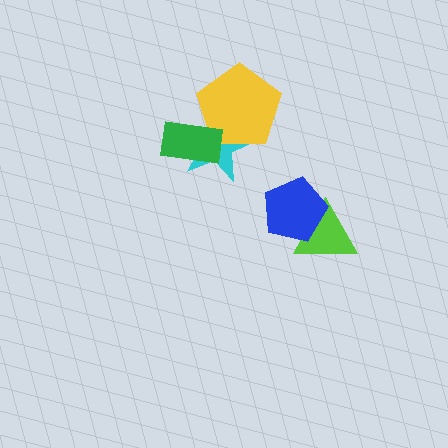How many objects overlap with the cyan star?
2 objects overlap with the cyan star.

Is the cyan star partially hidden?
Yes, it is partially covered by another shape.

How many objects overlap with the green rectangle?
2 objects overlap with the green rectangle.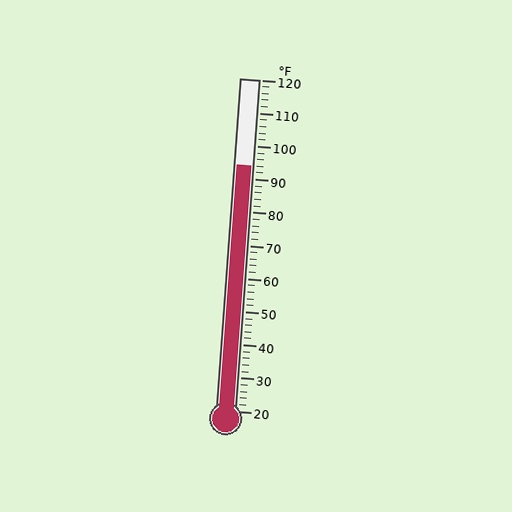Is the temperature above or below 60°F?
The temperature is above 60°F.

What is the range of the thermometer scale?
The thermometer scale ranges from 20°F to 120°F.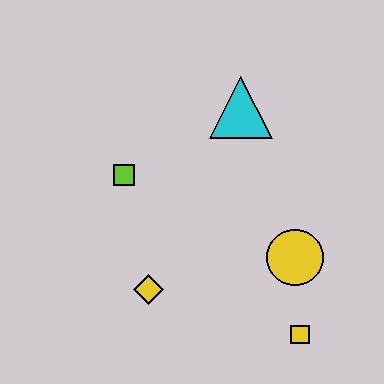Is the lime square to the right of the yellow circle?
No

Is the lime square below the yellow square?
No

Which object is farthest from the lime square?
The yellow square is farthest from the lime square.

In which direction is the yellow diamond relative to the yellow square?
The yellow diamond is to the left of the yellow square.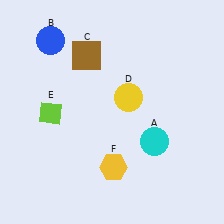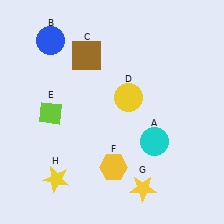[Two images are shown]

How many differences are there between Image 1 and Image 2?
There are 2 differences between the two images.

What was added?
A yellow star (G), a yellow star (H) were added in Image 2.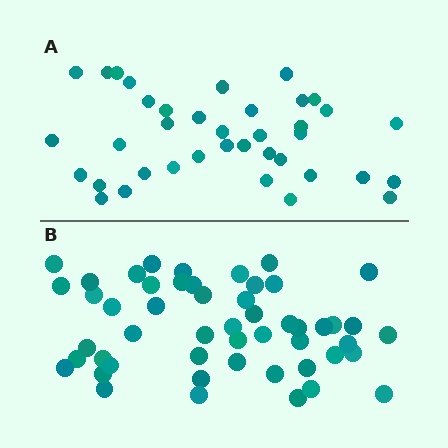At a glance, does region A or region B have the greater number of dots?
Region B (the bottom region) has more dots.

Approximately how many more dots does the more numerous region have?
Region B has approximately 15 more dots than region A.